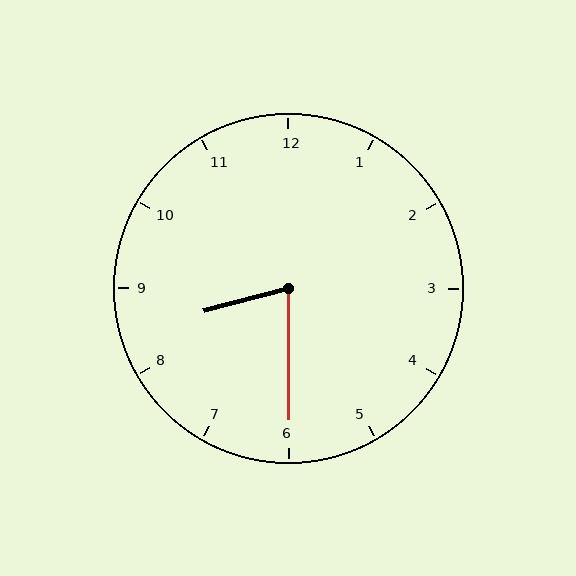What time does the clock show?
8:30.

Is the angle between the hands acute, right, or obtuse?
It is acute.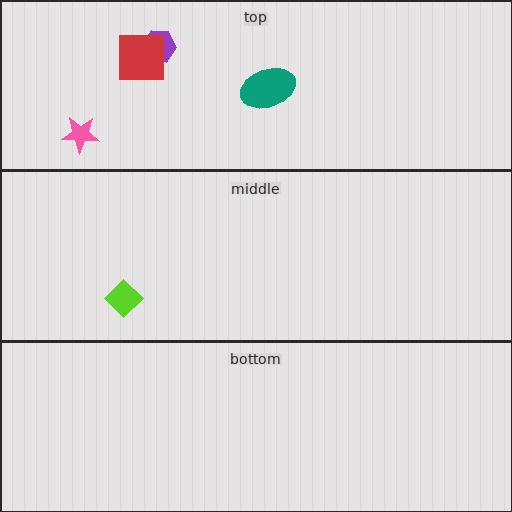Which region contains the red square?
The top region.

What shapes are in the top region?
The teal ellipse, the pink star, the purple hexagon, the red square.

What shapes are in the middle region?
The lime diamond.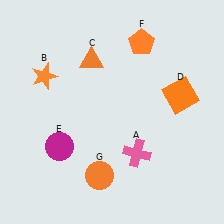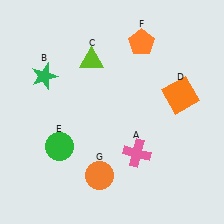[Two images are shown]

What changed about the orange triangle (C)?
In Image 1, C is orange. In Image 2, it changed to lime.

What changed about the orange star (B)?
In Image 1, B is orange. In Image 2, it changed to green.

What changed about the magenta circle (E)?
In Image 1, E is magenta. In Image 2, it changed to green.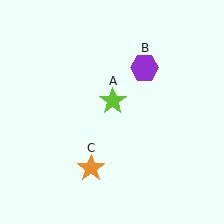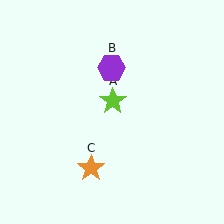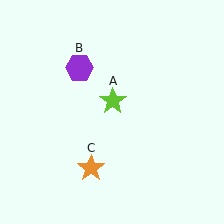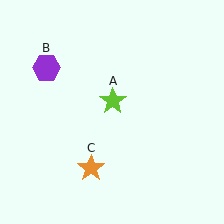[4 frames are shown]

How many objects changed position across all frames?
1 object changed position: purple hexagon (object B).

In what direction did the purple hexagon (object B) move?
The purple hexagon (object B) moved left.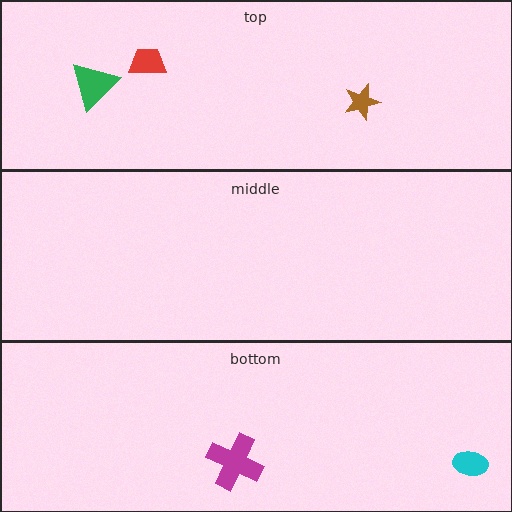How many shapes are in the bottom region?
2.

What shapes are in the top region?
The red trapezoid, the brown star, the green triangle.